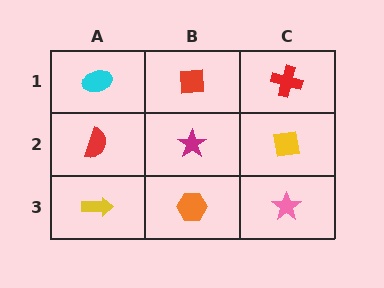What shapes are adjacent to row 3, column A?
A red semicircle (row 2, column A), an orange hexagon (row 3, column B).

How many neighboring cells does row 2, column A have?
3.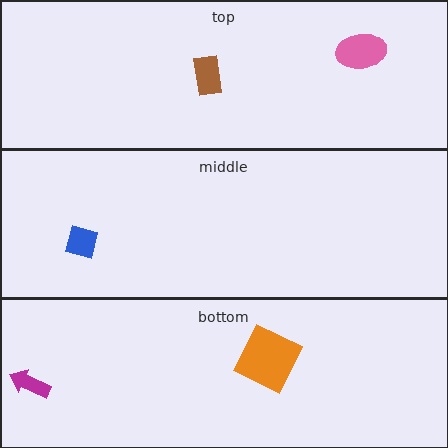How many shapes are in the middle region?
1.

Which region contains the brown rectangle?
The top region.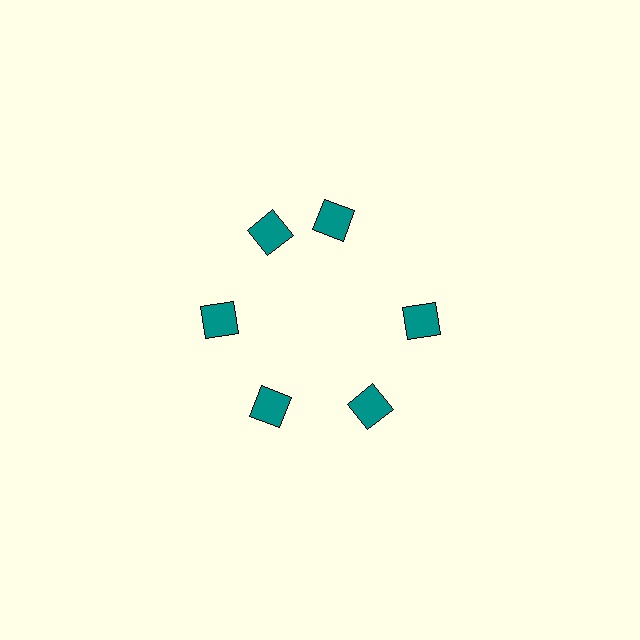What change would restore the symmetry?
The symmetry would be restored by rotating it back into even spacing with its neighbors so that all 6 diamonds sit at equal angles and equal distance from the center.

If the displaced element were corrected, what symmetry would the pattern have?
It would have 6-fold rotational symmetry — the pattern would map onto itself every 60 degrees.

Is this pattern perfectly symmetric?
No. The 6 teal diamonds are arranged in a ring, but one element near the 1 o'clock position is rotated out of alignment along the ring, breaking the 6-fold rotational symmetry.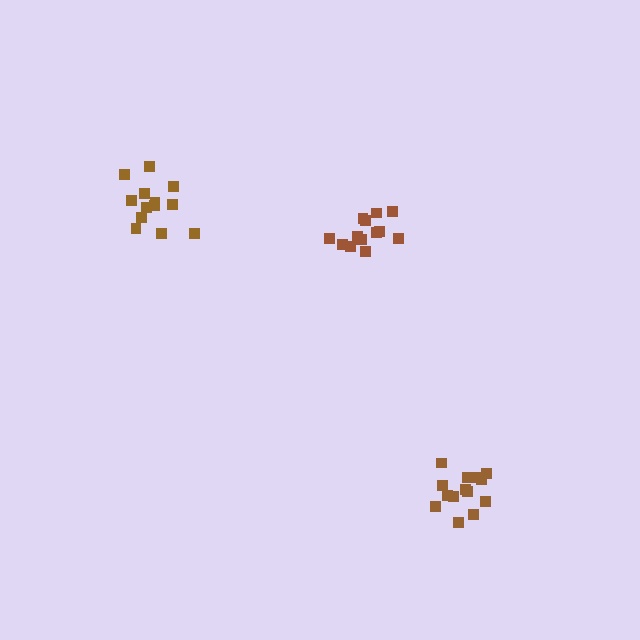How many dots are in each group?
Group 1: 13 dots, Group 2: 13 dots, Group 3: 14 dots (40 total).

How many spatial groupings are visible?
There are 3 spatial groupings.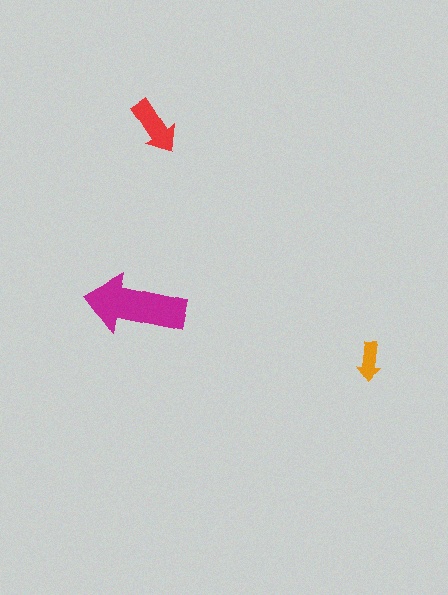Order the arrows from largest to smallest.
the magenta one, the red one, the orange one.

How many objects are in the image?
There are 3 objects in the image.